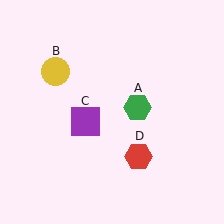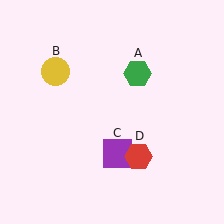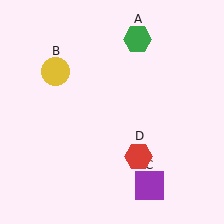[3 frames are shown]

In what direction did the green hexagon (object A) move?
The green hexagon (object A) moved up.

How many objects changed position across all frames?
2 objects changed position: green hexagon (object A), purple square (object C).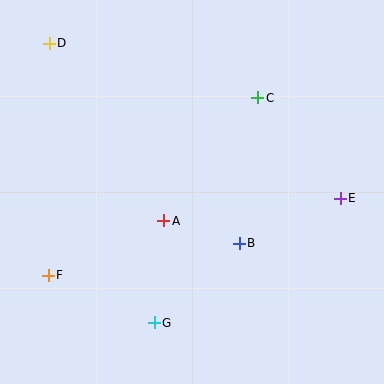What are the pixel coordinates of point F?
Point F is at (48, 275).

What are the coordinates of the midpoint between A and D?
The midpoint between A and D is at (107, 132).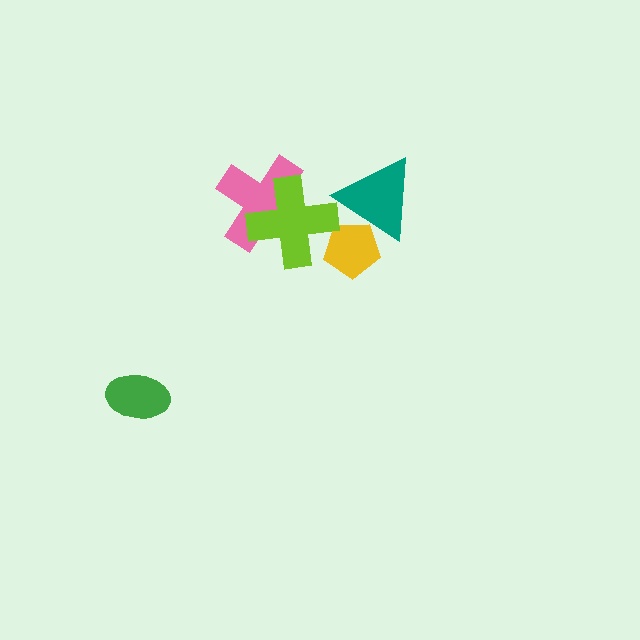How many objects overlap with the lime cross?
2 objects overlap with the lime cross.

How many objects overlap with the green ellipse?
0 objects overlap with the green ellipse.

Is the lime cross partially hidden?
No, no other shape covers it.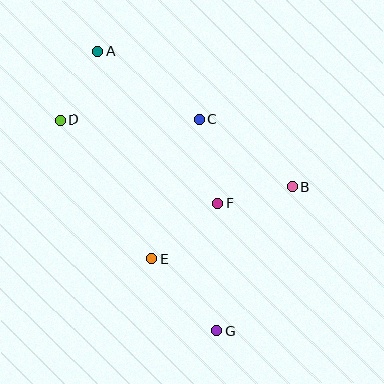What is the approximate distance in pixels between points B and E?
The distance between B and E is approximately 158 pixels.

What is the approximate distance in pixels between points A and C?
The distance between A and C is approximately 121 pixels.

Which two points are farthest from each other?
Points A and G are farthest from each other.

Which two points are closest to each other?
Points B and F are closest to each other.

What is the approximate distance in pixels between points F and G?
The distance between F and G is approximately 127 pixels.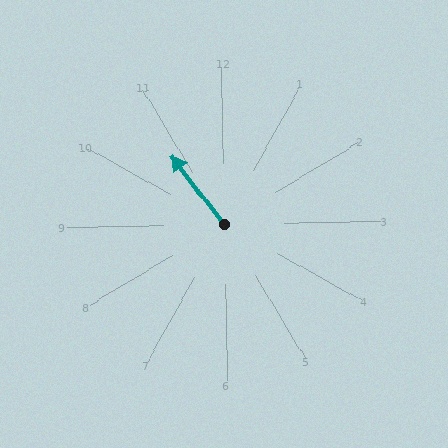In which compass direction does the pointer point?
Northwest.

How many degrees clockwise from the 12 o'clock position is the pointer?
Approximately 323 degrees.